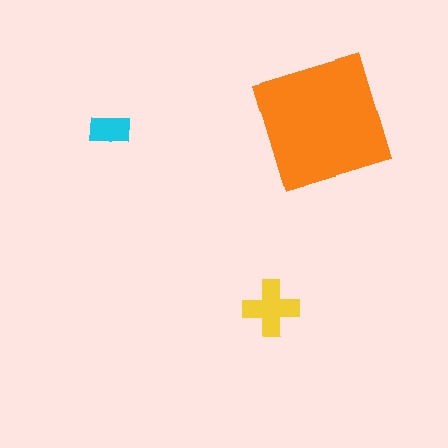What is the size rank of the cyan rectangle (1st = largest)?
3rd.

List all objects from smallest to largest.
The cyan rectangle, the yellow cross, the orange square.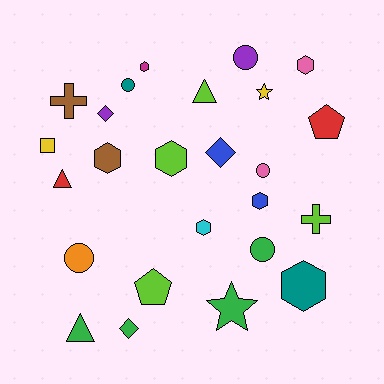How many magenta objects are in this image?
There is 1 magenta object.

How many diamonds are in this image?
There are 3 diamonds.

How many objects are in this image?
There are 25 objects.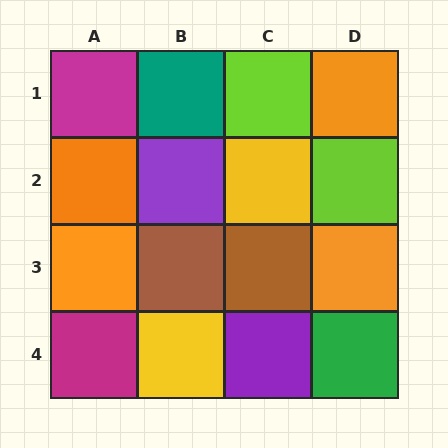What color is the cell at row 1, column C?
Lime.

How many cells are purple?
2 cells are purple.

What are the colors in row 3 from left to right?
Orange, brown, brown, orange.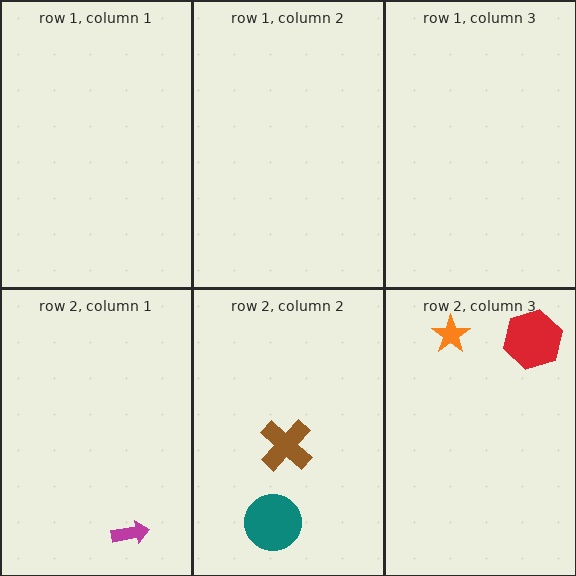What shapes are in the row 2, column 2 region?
The teal circle, the brown cross.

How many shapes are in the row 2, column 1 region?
1.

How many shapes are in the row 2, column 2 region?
2.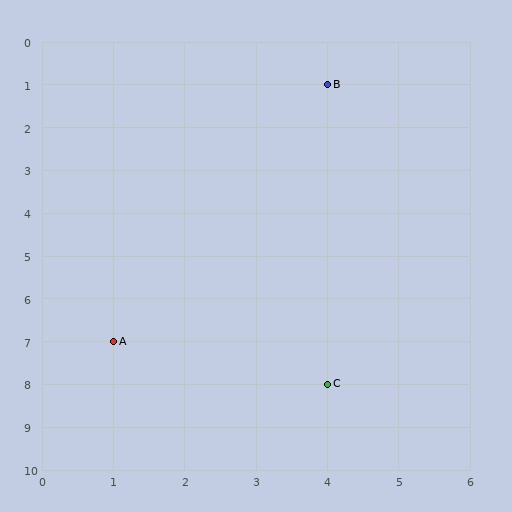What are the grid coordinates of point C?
Point C is at grid coordinates (4, 8).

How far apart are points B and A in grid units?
Points B and A are 3 columns and 6 rows apart (about 6.7 grid units diagonally).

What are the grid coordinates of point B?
Point B is at grid coordinates (4, 1).